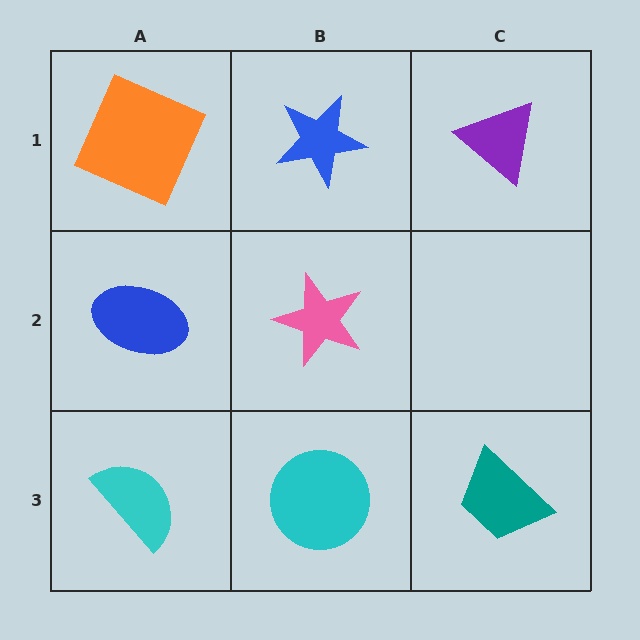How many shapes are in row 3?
3 shapes.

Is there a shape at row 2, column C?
No, that cell is empty.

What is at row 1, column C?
A purple triangle.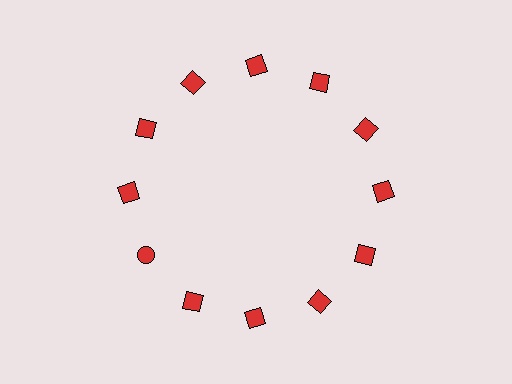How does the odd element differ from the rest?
It has a different shape: circle instead of square.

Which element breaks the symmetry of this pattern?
The red circle at roughly the 8 o'clock position breaks the symmetry. All other shapes are red squares.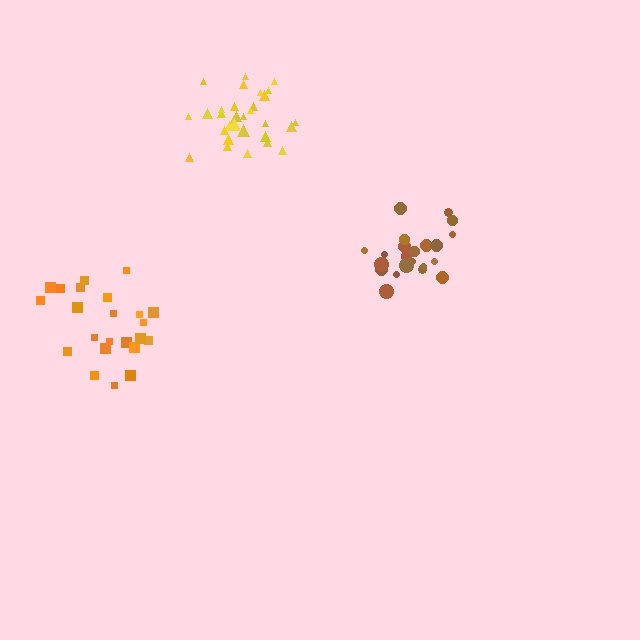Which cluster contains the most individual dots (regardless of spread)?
Yellow (31).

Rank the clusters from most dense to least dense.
yellow, brown, orange.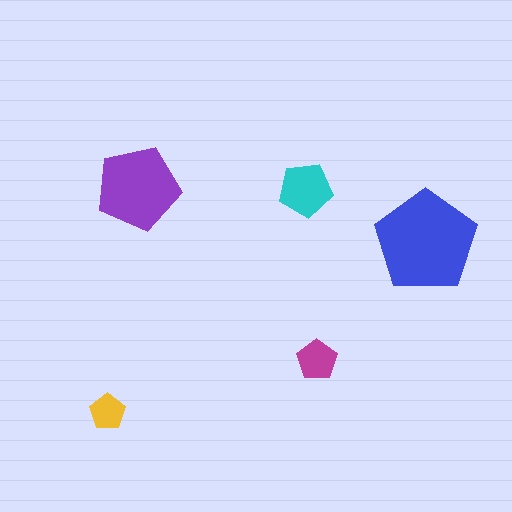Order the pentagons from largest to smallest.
the blue one, the purple one, the cyan one, the magenta one, the yellow one.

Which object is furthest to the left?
The yellow pentagon is leftmost.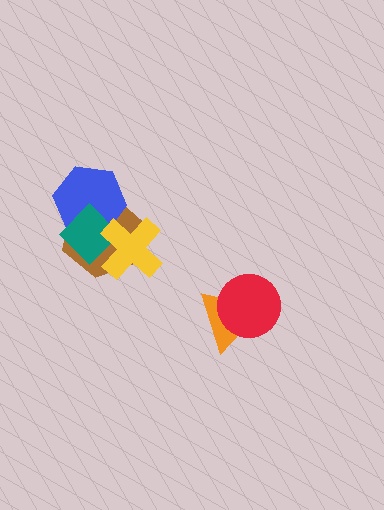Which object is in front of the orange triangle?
The red circle is in front of the orange triangle.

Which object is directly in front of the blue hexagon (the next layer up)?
The teal diamond is directly in front of the blue hexagon.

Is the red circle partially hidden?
No, no other shape covers it.